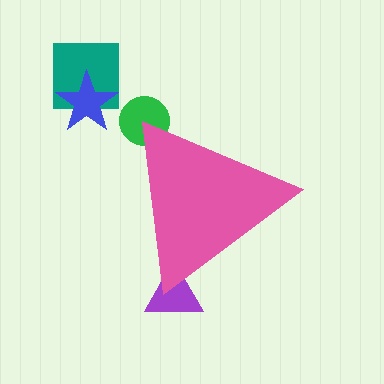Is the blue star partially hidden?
No, the blue star is fully visible.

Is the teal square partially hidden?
No, the teal square is fully visible.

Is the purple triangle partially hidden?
Yes, the purple triangle is partially hidden behind the pink triangle.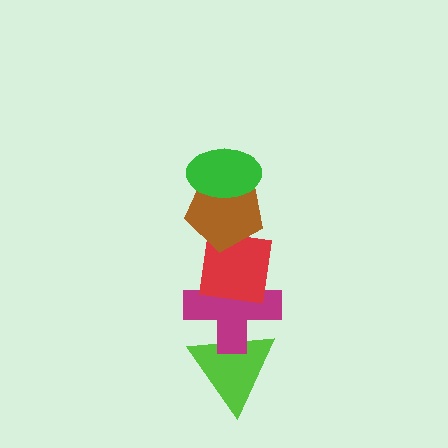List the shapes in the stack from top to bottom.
From top to bottom: the green ellipse, the brown pentagon, the red square, the magenta cross, the lime triangle.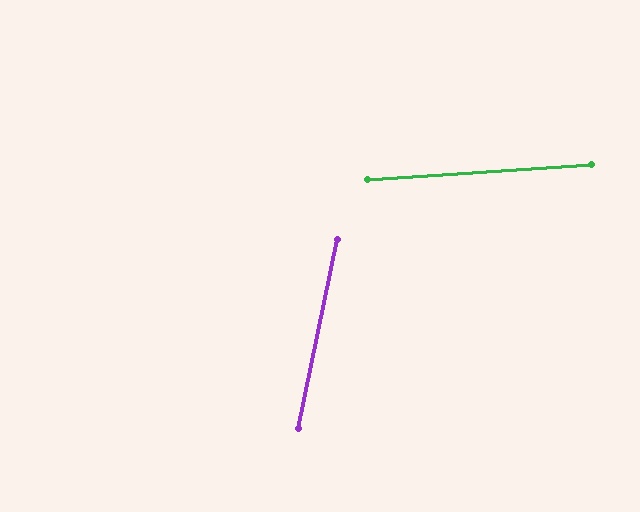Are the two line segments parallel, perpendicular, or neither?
Neither parallel nor perpendicular — they differ by about 75°.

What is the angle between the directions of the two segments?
Approximately 75 degrees.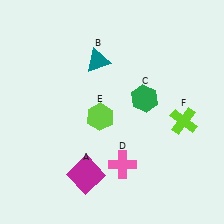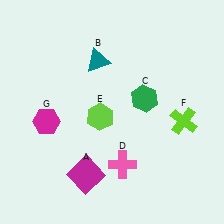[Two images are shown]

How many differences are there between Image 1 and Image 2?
There is 1 difference between the two images.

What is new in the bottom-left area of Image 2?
A magenta hexagon (G) was added in the bottom-left area of Image 2.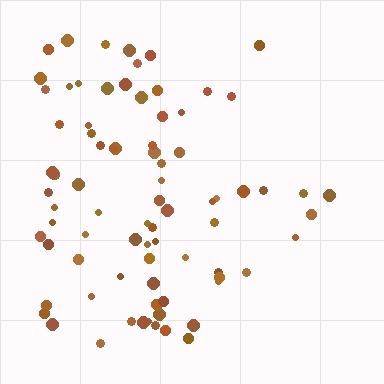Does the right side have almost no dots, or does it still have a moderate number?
Still a moderate number, just noticeably fewer than the left.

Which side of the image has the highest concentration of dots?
The left.